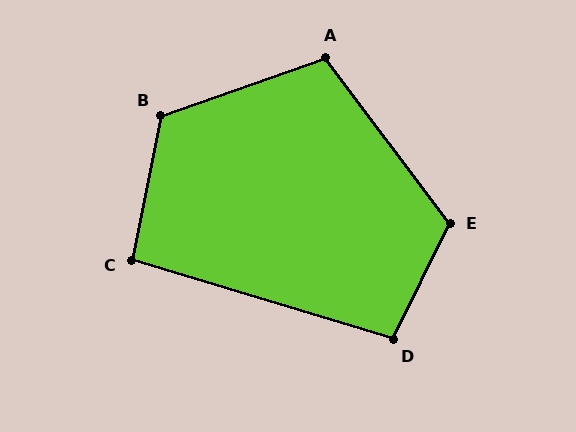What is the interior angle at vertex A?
Approximately 108 degrees (obtuse).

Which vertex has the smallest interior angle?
C, at approximately 96 degrees.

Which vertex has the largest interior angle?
B, at approximately 120 degrees.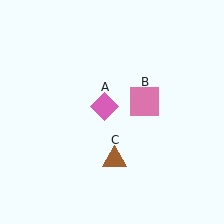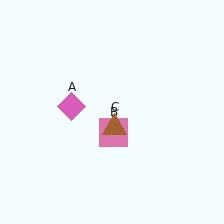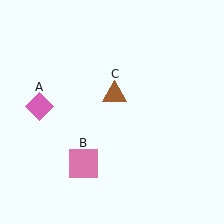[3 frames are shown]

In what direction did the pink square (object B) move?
The pink square (object B) moved down and to the left.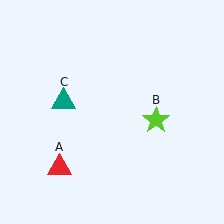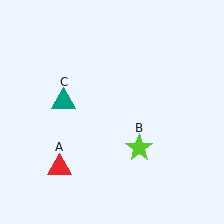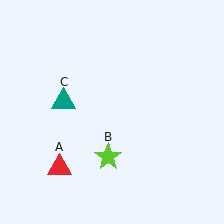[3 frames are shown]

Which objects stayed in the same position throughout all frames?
Red triangle (object A) and teal triangle (object C) remained stationary.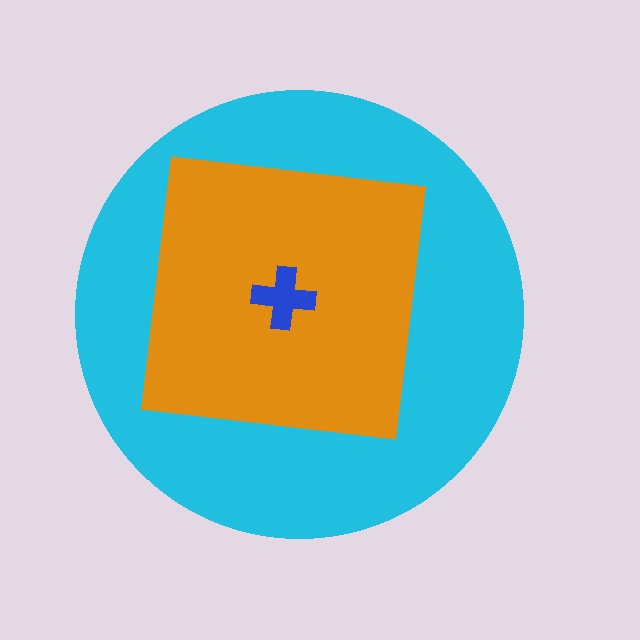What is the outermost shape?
The cyan circle.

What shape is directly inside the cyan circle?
The orange square.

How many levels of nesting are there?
3.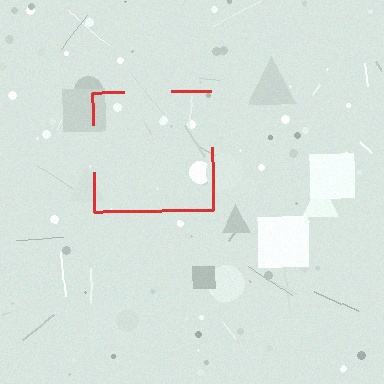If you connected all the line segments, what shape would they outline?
They would outline a square.